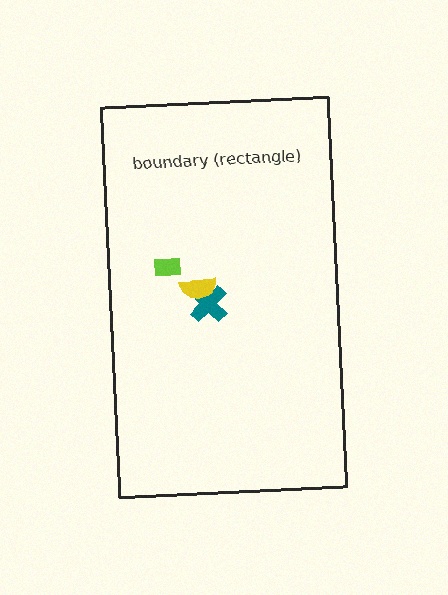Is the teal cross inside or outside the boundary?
Inside.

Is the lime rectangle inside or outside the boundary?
Inside.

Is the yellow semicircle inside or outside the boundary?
Inside.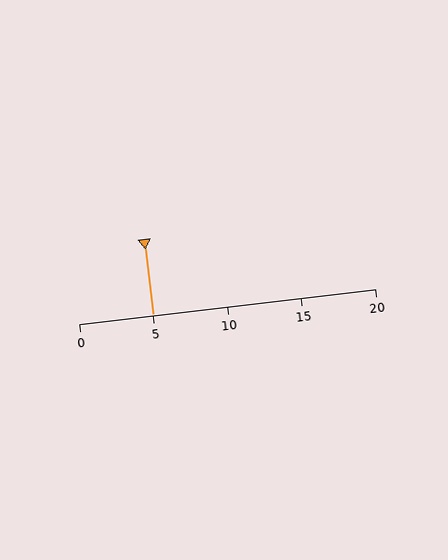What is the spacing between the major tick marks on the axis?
The major ticks are spaced 5 apart.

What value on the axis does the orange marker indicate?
The marker indicates approximately 5.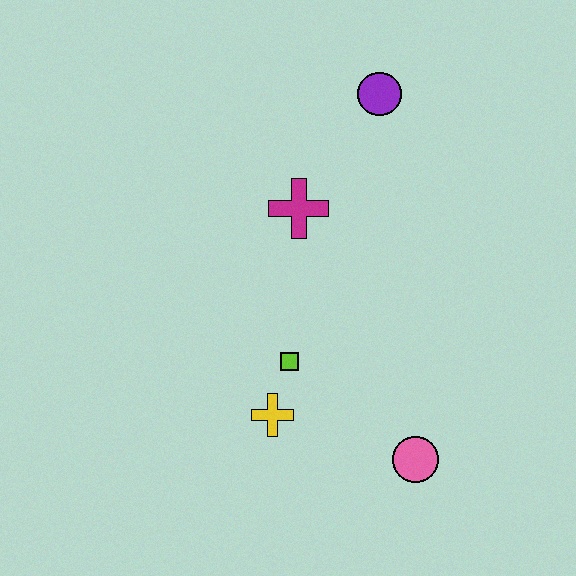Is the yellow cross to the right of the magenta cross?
No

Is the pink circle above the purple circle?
No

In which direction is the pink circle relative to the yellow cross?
The pink circle is to the right of the yellow cross.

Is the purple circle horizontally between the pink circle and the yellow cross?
Yes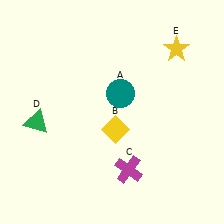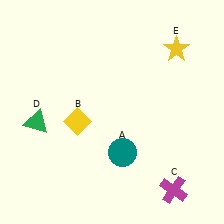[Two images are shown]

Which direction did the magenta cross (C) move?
The magenta cross (C) moved right.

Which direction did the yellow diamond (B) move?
The yellow diamond (B) moved left.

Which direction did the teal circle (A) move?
The teal circle (A) moved down.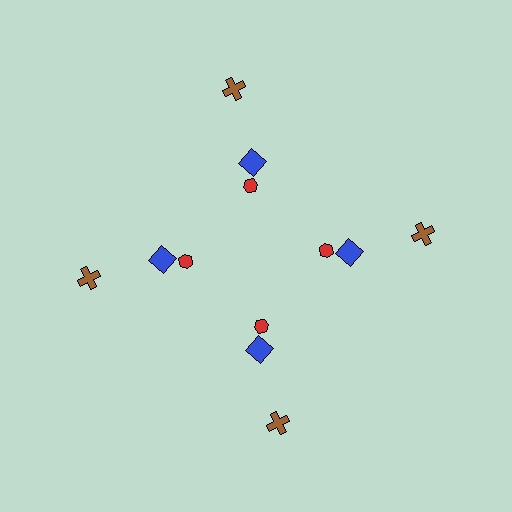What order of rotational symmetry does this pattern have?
This pattern has 4-fold rotational symmetry.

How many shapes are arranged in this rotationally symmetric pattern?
There are 12 shapes, arranged in 4 groups of 3.